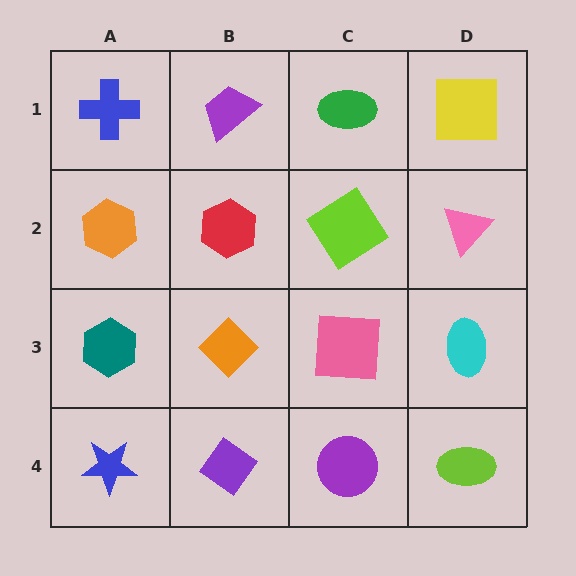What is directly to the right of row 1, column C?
A yellow square.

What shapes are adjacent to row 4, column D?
A cyan ellipse (row 3, column D), a purple circle (row 4, column C).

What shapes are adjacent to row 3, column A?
An orange hexagon (row 2, column A), a blue star (row 4, column A), an orange diamond (row 3, column B).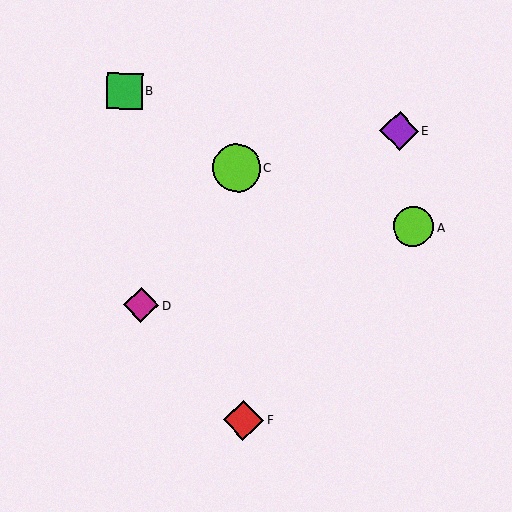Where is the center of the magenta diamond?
The center of the magenta diamond is at (141, 305).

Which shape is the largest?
The lime circle (labeled C) is the largest.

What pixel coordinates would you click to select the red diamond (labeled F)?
Click at (243, 420) to select the red diamond F.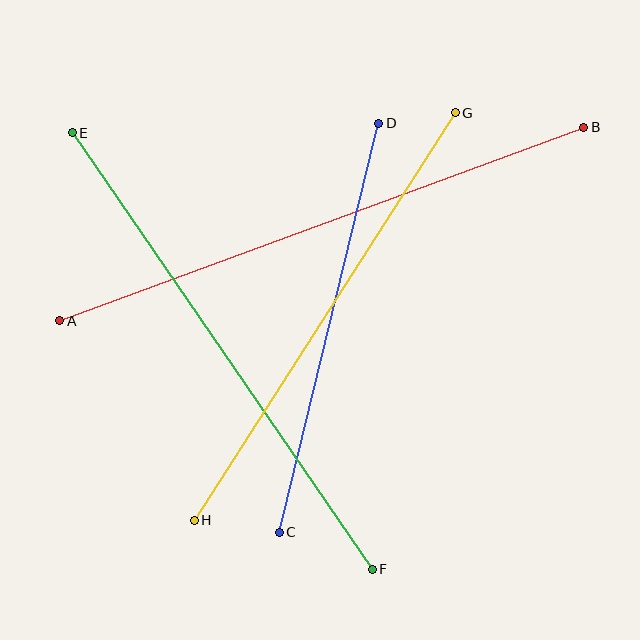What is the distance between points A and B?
The distance is approximately 558 pixels.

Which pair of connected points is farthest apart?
Points A and B are farthest apart.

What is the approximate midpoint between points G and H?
The midpoint is at approximately (325, 316) pixels.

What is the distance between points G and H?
The distance is approximately 484 pixels.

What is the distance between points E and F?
The distance is approximately 530 pixels.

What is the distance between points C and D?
The distance is approximately 421 pixels.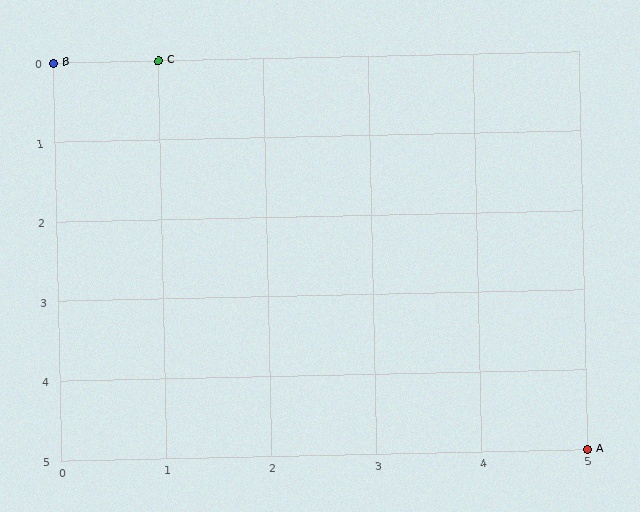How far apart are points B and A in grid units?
Points B and A are 5 columns and 5 rows apart (about 7.1 grid units diagonally).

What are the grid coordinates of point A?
Point A is at grid coordinates (5, 5).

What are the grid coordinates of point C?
Point C is at grid coordinates (1, 0).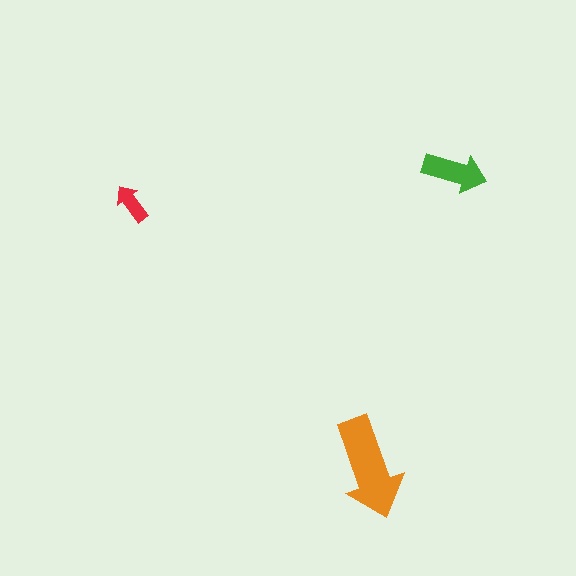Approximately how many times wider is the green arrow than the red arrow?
About 1.5 times wider.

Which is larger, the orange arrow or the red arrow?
The orange one.